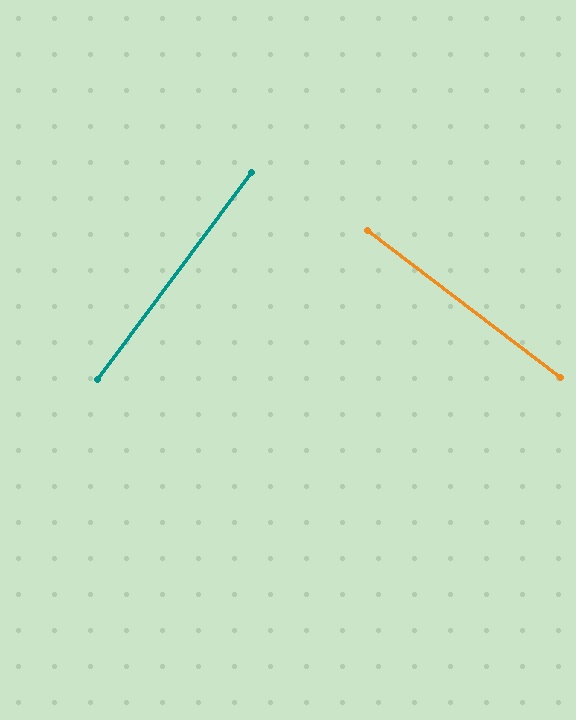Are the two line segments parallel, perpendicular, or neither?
Perpendicular — they meet at approximately 89°.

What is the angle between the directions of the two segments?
Approximately 89 degrees.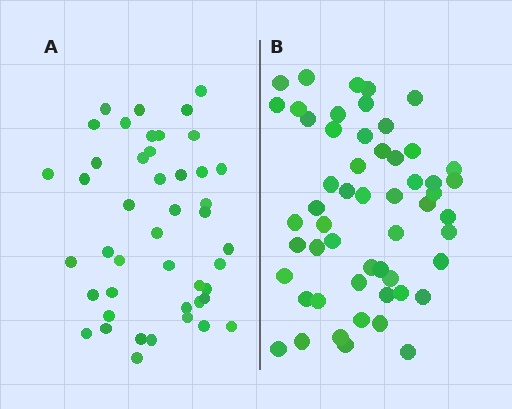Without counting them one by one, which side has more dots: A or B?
Region B (the right region) has more dots.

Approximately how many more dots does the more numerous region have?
Region B has roughly 8 or so more dots than region A.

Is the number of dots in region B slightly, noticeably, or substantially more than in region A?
Region B has only slightly more — the two regions are fairly close. The ratio is roughly 1.2 to 1.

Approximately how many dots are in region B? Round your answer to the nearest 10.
About 50 dots. (The exact count is 54, which rounds to 50.)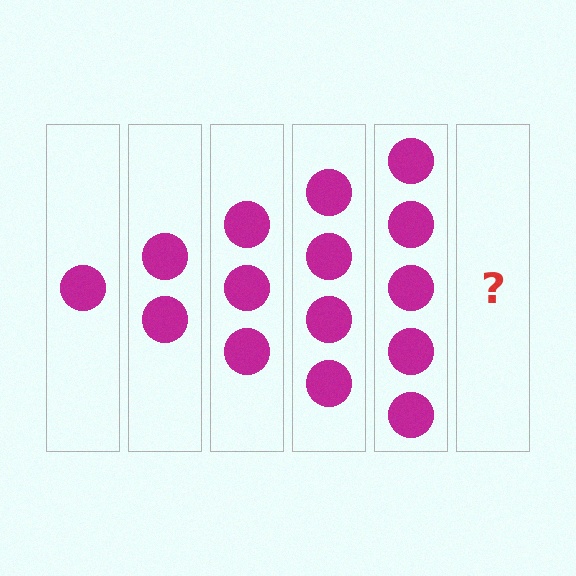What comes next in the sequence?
The next element should be 6 circles.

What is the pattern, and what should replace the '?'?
The pattern is that each step adds one more circle. The '?' should be 6 circles.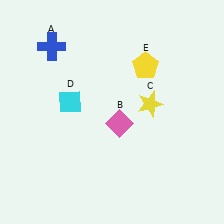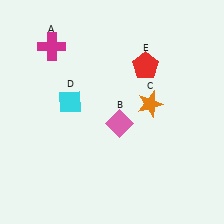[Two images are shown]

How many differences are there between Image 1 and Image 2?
There are 3 differences between the two images.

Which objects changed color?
A changed from blue to magenta. C changed from yellow to orange. E changed from yellow to red.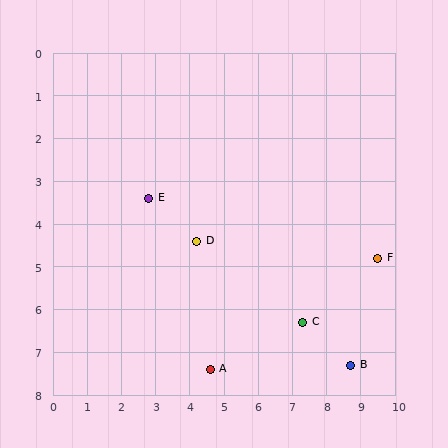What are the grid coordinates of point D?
Point D is at approximately (4.2, 4.4).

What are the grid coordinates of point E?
Point E is at approximately (2.8, 3.4).